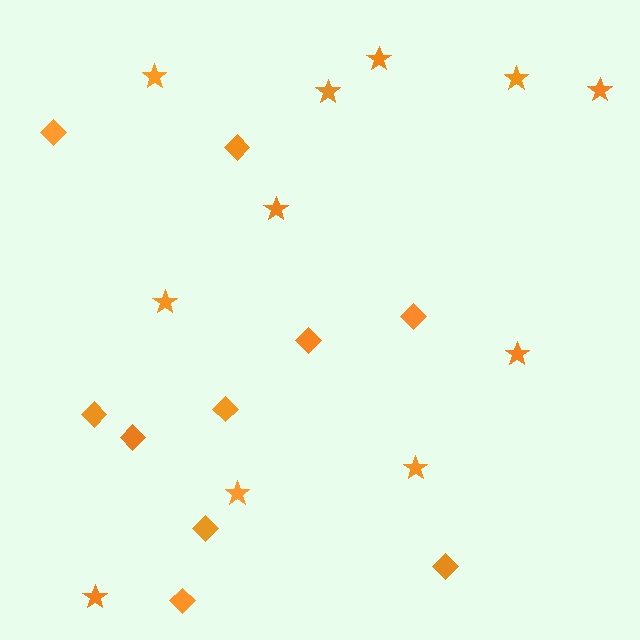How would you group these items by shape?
There are 2 groups: one group of diamonds (10) and one group of stars (11).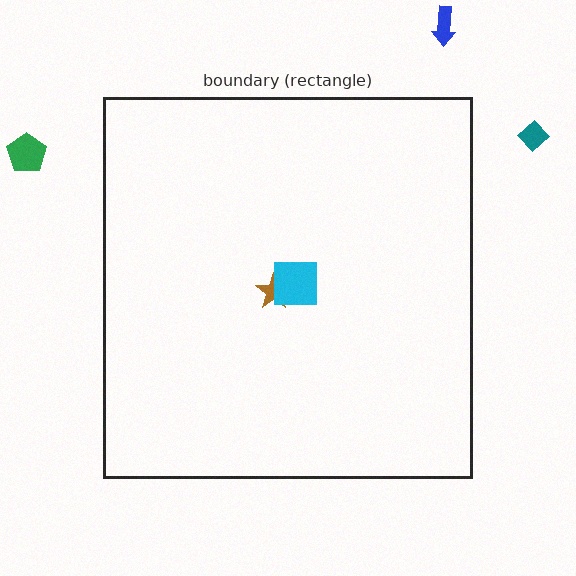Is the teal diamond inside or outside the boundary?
Outside.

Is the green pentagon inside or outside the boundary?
Outside.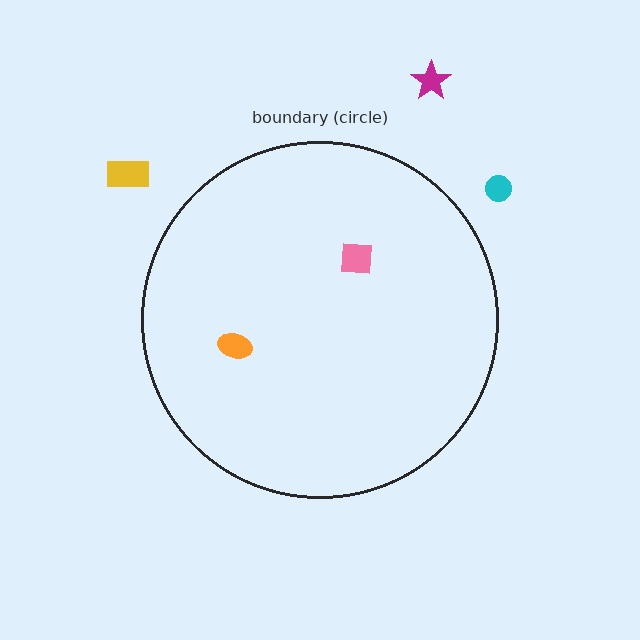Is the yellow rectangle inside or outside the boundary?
Outside.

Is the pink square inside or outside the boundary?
Inside.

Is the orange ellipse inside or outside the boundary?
Inside.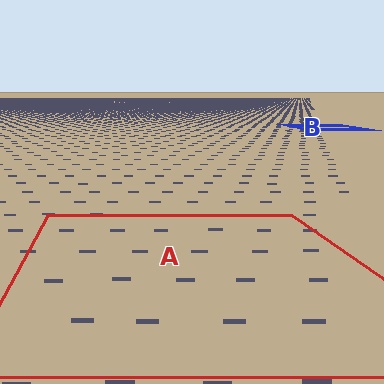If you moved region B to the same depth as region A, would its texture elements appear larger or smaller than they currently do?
They would appear larger. At a closer depth, the same texture elements are projected at a bigger on-screen size.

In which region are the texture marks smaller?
The texture marks are smaller in region B, because it is farther away.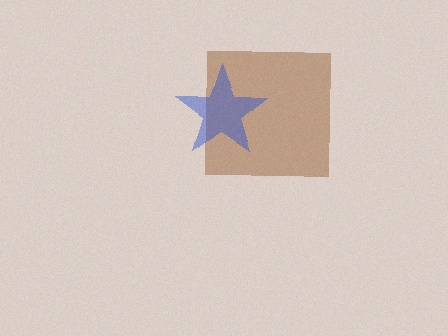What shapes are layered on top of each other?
The layered shapes are: a brown square, a blue star.